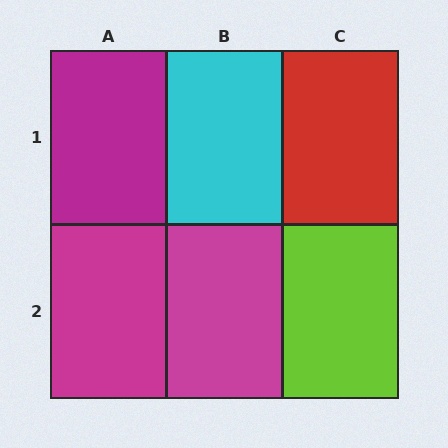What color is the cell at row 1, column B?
Cyan.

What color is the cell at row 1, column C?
Red.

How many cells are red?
1 cell is red.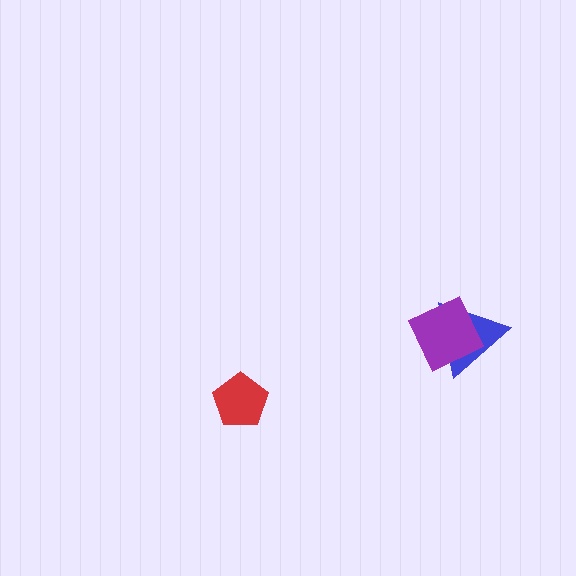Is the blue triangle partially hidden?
Yes, it is partially covered by another shape.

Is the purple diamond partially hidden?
No, no other shape covers it.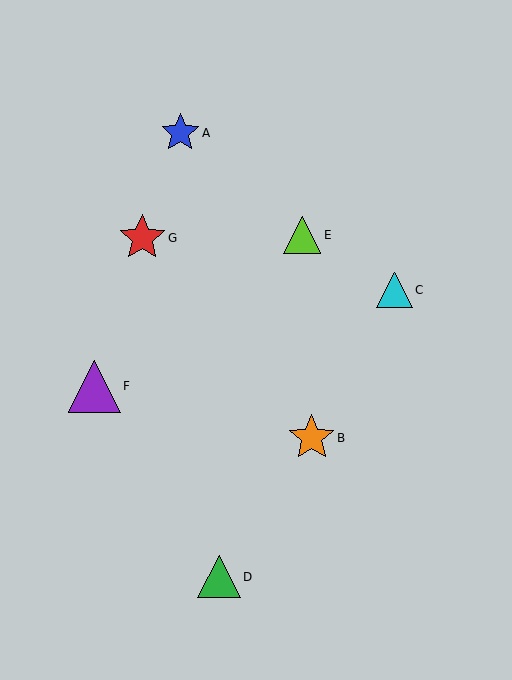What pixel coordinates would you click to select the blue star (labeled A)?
Click at (180, 133) to select the blue star A.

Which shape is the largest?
The purple triangle (labeled F) is the largest.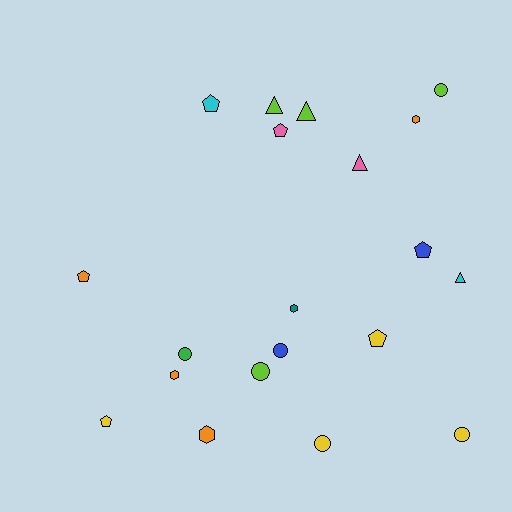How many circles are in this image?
There are 6 circles.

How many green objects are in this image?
There is 1 green object.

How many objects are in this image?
There are 20 objects.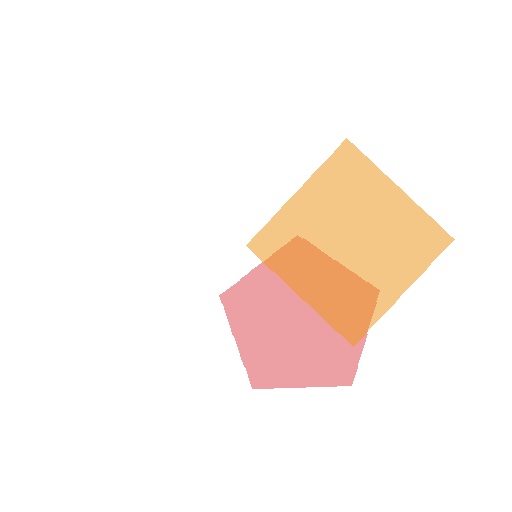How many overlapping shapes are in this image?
There are 2 overlapping shapes in the image.